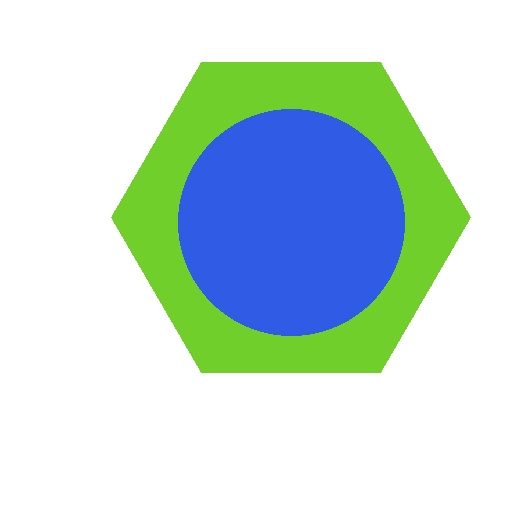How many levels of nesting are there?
2.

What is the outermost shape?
The lime hexagon.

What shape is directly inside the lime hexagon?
The blue circle.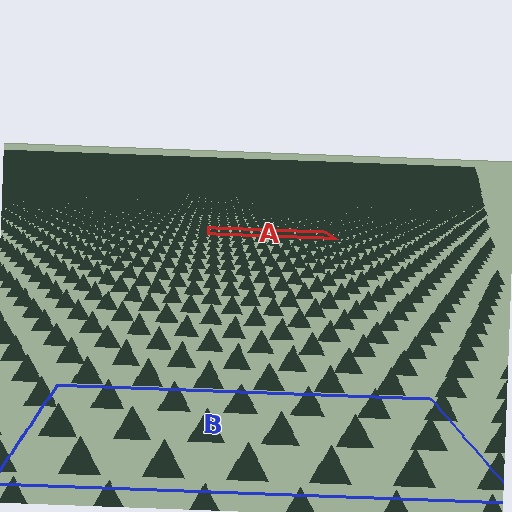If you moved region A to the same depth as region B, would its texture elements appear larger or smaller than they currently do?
They would appear larger. At a closer depth, the same texture elements are projected at a bigger on-screen size.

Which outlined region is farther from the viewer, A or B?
Region A is farther from the viewer — the texture elements inside it appear smaller and more densely packed.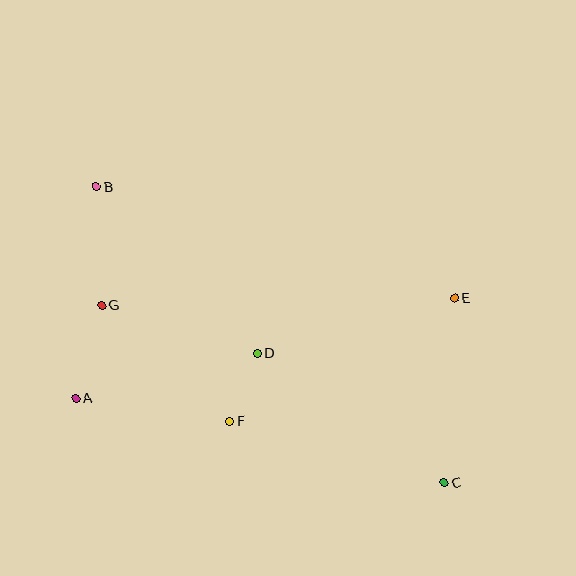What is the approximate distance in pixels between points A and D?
The distance between A and D is approximately 187 pixels.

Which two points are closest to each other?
Points D and F are closest to each other.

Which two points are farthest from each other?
Points B and C are farthest from each other.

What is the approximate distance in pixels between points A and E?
The distance between A and E is approximately 392 pixels.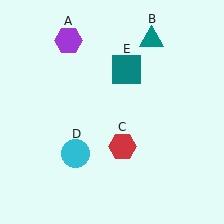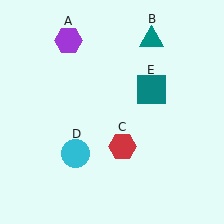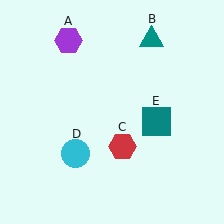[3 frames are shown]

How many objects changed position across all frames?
1 object changed position: teal square (object E).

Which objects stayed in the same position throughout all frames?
Purple hexagon (object A) and teal triangle (object B) and red hexagon (object C) and cyan circle (object D) remained stationary.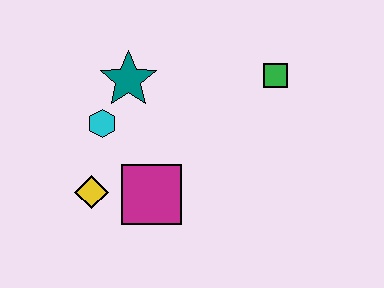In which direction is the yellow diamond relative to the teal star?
The yellow diamond is below the teal star.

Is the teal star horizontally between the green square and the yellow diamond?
Yes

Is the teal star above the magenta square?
Yes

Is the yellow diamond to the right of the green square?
No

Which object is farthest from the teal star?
The green square is farthest from the teal star.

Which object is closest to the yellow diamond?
The magenta square is closest to the yellow diamond.